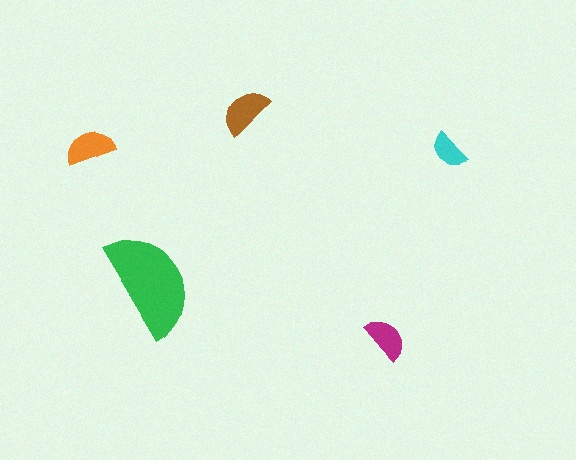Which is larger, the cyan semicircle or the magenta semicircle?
The magenta one.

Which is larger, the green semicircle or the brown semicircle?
The green one.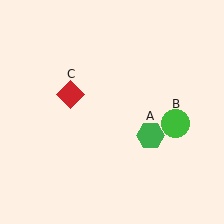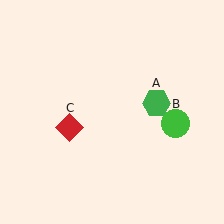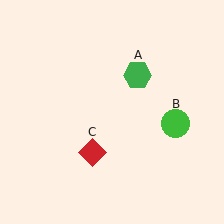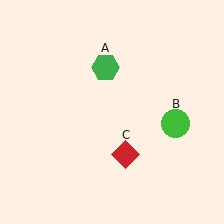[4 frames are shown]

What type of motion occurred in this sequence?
The green hexagon (object A), red diamond (object C) rotated counterclockwise around the center of the scene.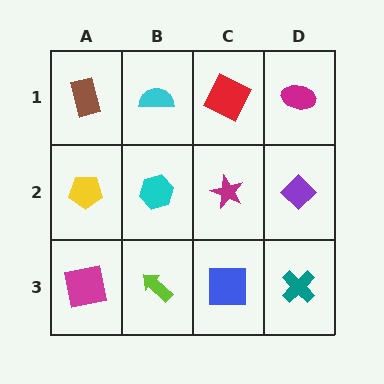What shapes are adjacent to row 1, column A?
A yellow pentagon (row 2, column A), a cyan semicircle (row 1, column B).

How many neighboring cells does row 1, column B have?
3.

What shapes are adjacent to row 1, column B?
A cyan hexagon (row 2, column B), a brown rectangle (row 1, column A), a red square (row 1, column C).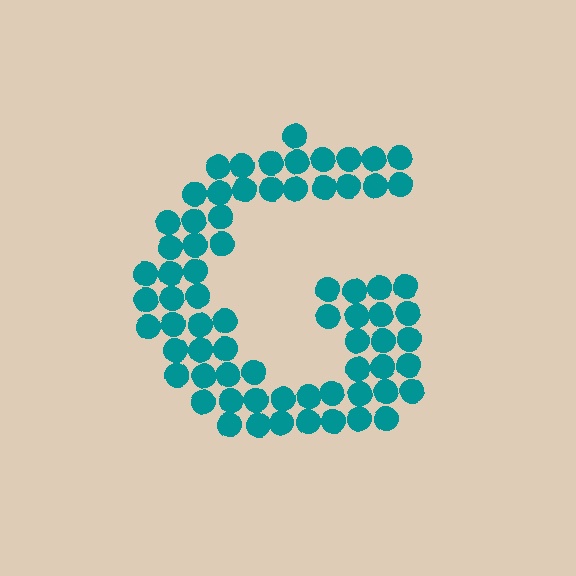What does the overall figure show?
The overall figure shows the letter G.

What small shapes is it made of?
It is made of small circles.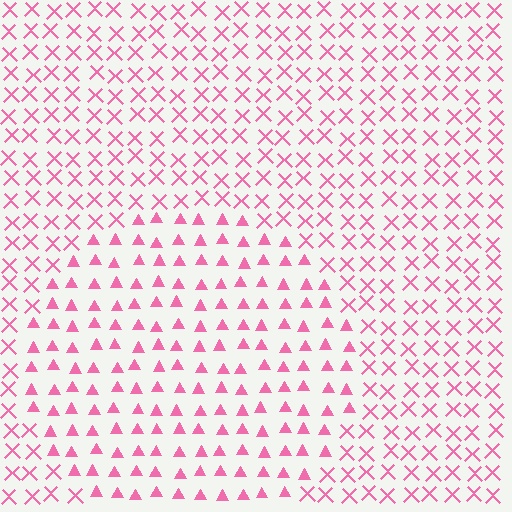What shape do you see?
I see a circle.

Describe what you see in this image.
The image is filled with small pink elements arranged in a uniform grid. A circle-shaped region contains triangles, while the surrounding area contains X marks. The boundary is defined purely by the change in element shape.